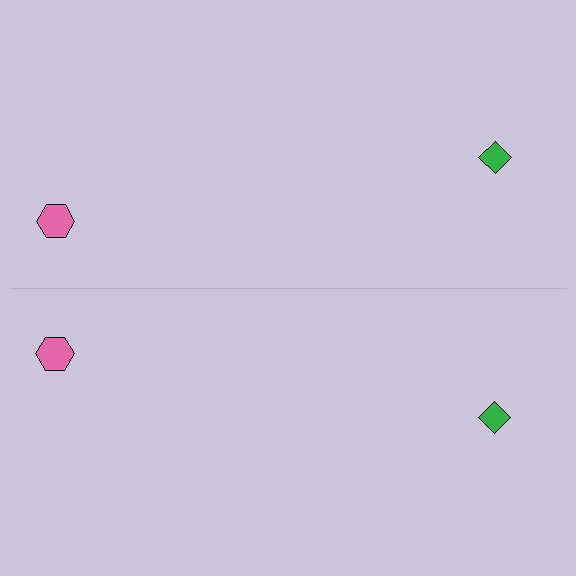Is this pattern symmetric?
Yes, this pattern has bilateral (reflection) symmetry.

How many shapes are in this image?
There are 4 shapes in this image.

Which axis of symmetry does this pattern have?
The pattern has a horizontal axis of symmetry running through the center of the image.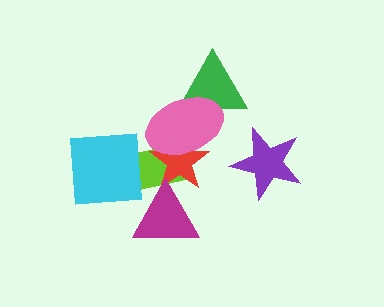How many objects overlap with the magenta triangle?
2 objects overlap with the magenta triangle.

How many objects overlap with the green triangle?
1 object overlaps with the green triangle.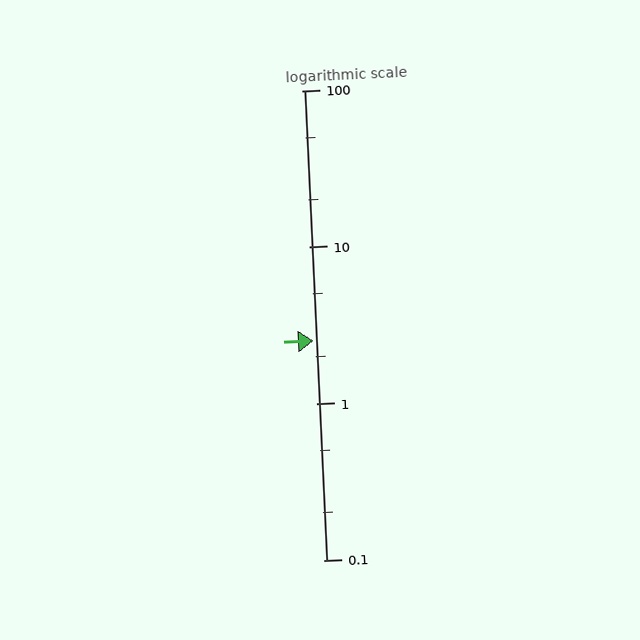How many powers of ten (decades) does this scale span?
The scale spans 3 decades, from 0.1 to 100.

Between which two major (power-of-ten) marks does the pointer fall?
The pointer is between 1 and 10.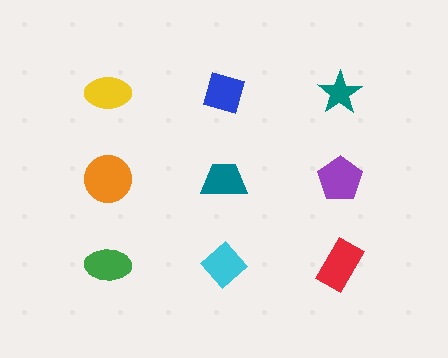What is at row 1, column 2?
A blue diamond.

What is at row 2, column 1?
An orange circle.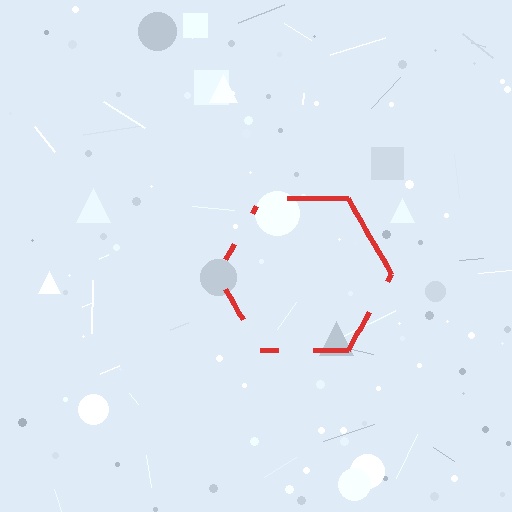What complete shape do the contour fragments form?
The contour fragments form a hexagon.